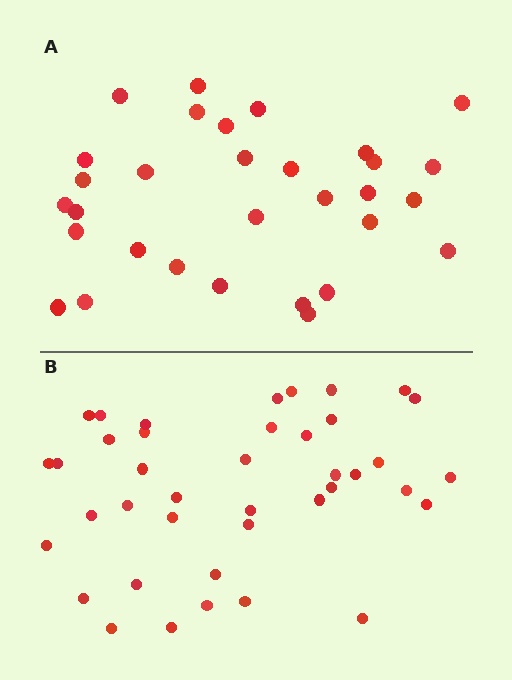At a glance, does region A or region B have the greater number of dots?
Region B (the bottom region) has more dots.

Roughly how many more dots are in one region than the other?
Region B has roughly 8 or so more dots than region A.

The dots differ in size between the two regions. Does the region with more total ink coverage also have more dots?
No. Region A has more total ink coverage because its dots are larger, but region B actually contains more individual dots. Total area can be misleading — the number of items is what matters here.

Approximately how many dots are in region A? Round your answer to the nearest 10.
About 30 dots. (The exact count is 31, which rounds to 30.)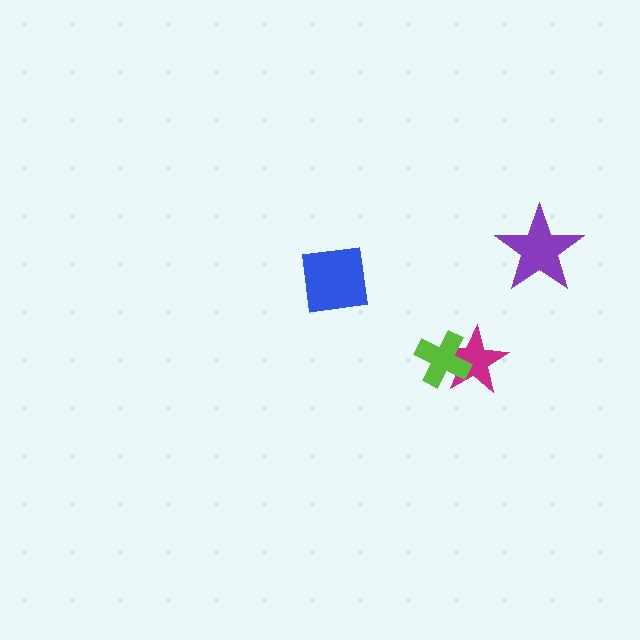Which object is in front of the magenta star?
The lime cross is in front of the magenta star.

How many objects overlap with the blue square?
0 objects overlap with the blue square.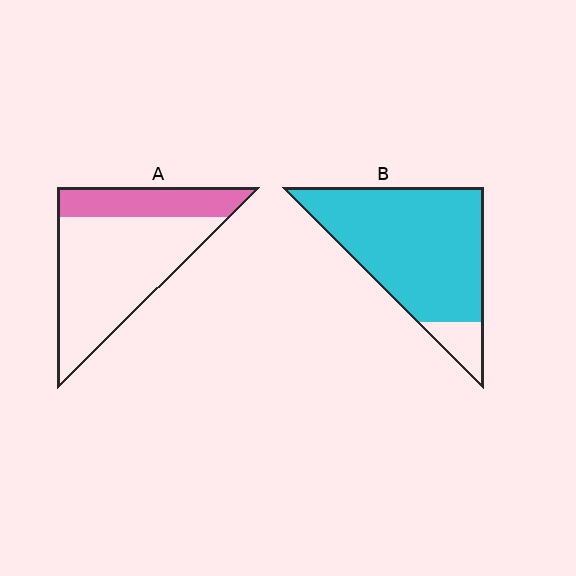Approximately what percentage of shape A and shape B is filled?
A is approximately 25% and B is approximately 90%.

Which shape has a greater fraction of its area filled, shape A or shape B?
Shape B.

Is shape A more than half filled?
No.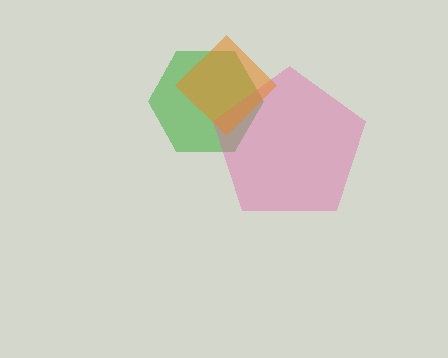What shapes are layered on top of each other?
The layered shapes are: a green hexagon, a pink pentagon, an orange diamond.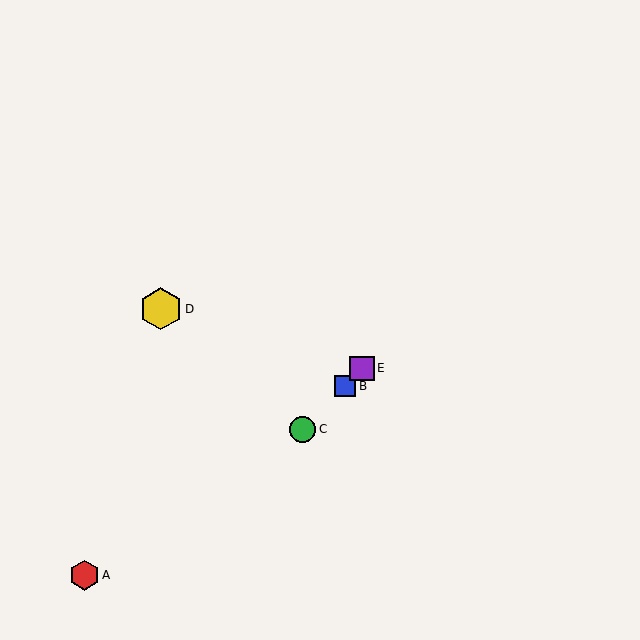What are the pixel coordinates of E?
Object E is at (362, 368).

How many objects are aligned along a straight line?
3 objects (B, C, E) are aligned along a straight line.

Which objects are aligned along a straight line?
Objects B, C, E are aligned along a straight line.